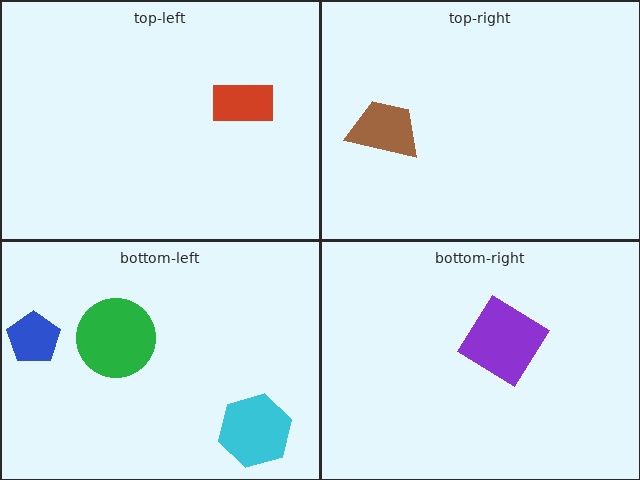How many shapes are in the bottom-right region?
1.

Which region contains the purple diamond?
The bottom-right region.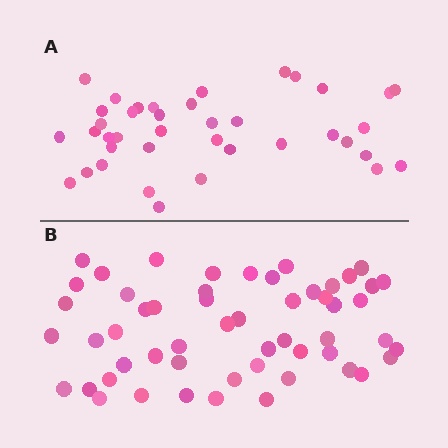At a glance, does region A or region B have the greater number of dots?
Region B (the bottom region) has more dots.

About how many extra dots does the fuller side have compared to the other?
Region B has approximately 15 more dots than region A.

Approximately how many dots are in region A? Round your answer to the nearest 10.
About 40 dots. (The exact count is 39, which rounds to 40.)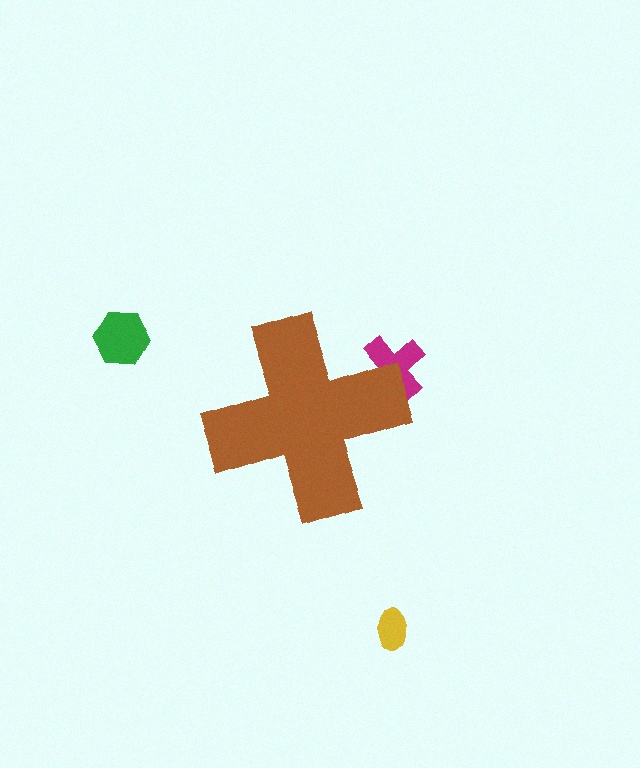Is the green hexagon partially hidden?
No, the green hexagon is fully visible.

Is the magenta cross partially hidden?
Yes, the magenta cross is partially hidden behind the brown cross.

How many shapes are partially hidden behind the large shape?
1 shape is partially hidden.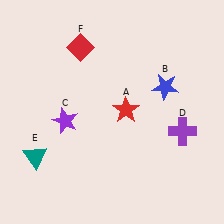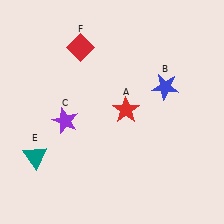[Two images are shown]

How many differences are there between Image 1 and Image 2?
There is 1 difference between the two images.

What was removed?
The purple cross (D) was removed in Image 2.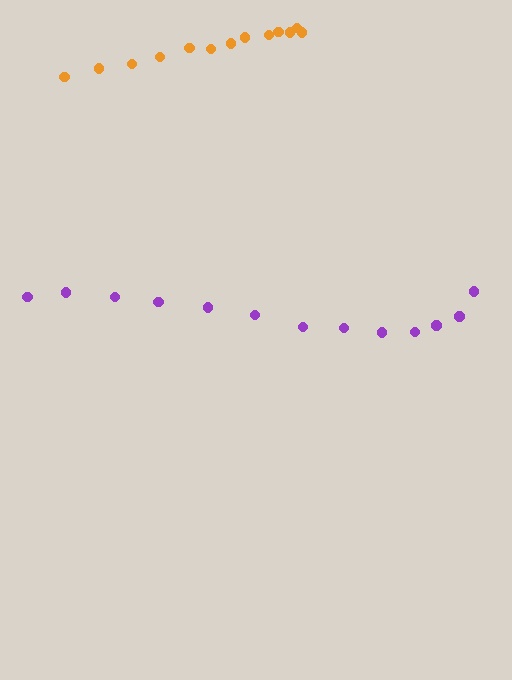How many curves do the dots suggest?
There are 2 distinct paths.